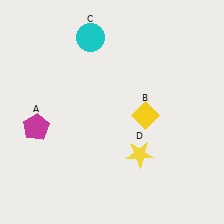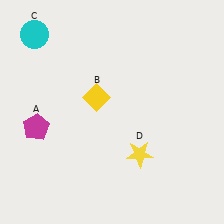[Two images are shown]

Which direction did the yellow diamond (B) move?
The yellow diamond (B) moved left.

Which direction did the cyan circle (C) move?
The cyan circle (C) moved left.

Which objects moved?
The objects that moved are: the yellow diamond (B), the cyan circle (C).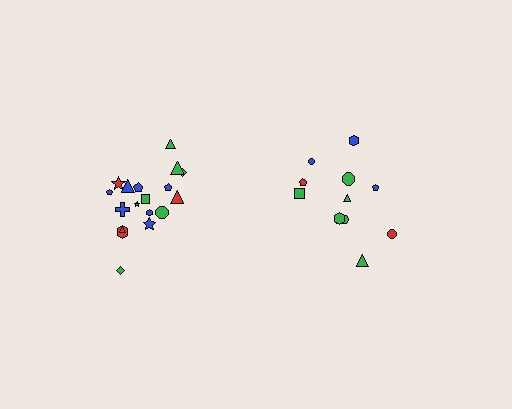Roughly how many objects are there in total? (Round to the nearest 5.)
Roughly 30 objects in total.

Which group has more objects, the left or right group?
The left group.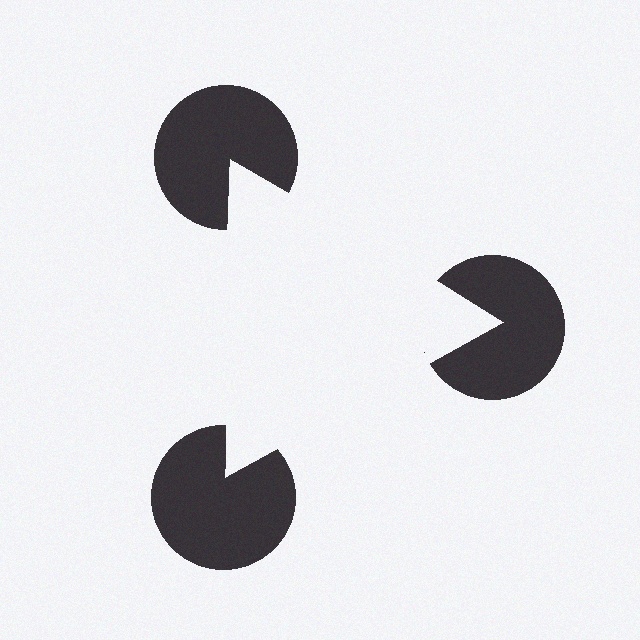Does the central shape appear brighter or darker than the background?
It typically appears slightly brighter than the background, even though no actual brightness change is drawn.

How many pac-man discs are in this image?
There are 3 — one at each vertex of the illusory triangle.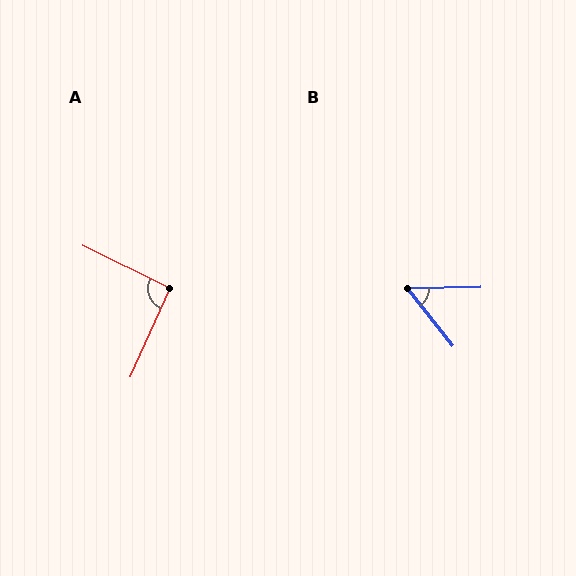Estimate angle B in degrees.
Approximately 53 degrees.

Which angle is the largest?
A, at approximately 92 degrees.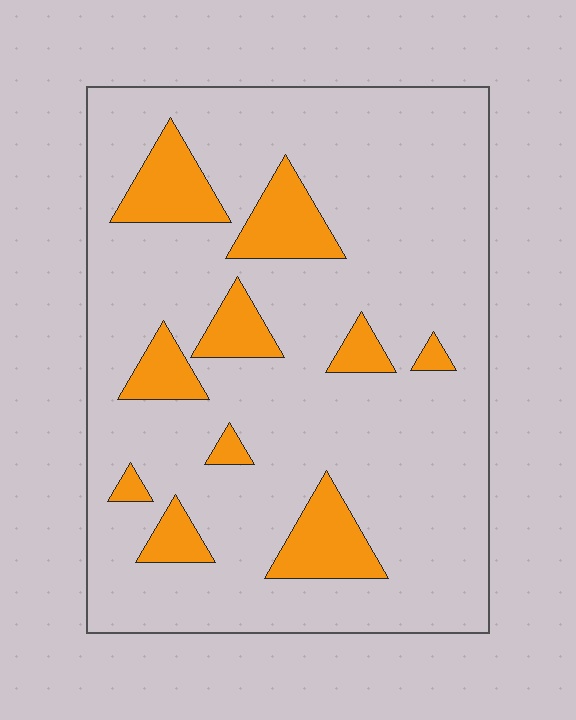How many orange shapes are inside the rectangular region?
10.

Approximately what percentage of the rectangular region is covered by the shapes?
Approximately 15%.